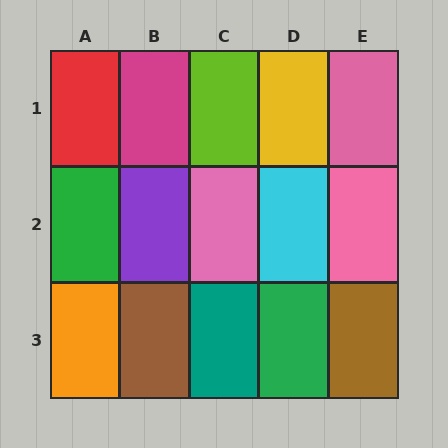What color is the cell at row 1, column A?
Red.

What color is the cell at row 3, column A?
Orange.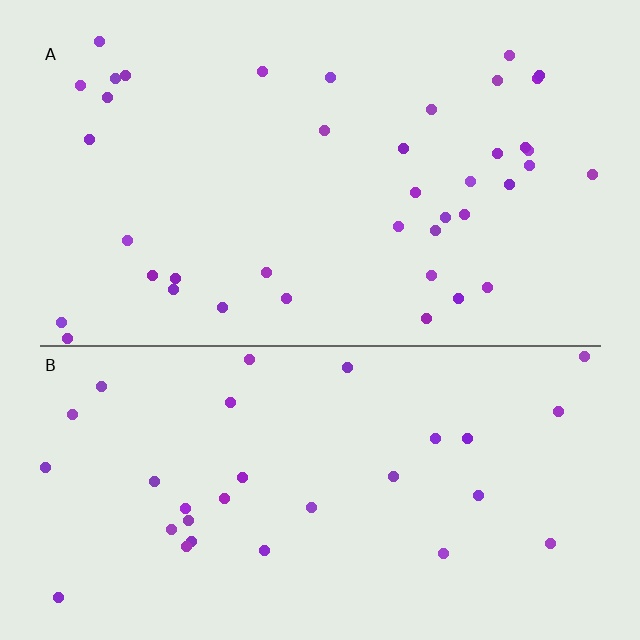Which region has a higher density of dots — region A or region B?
A (the top).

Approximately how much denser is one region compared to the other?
Approximately 1.3× — region A over region B.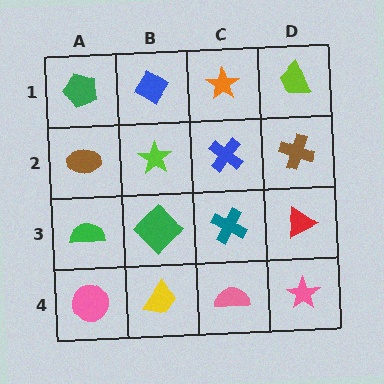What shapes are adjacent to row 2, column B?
A blue diamond (row 1, column B), a green diamond (row 3, column B), a brown ellipse (row 2, column A), a blue cross (row 2, column C).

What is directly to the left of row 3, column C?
A green diamond.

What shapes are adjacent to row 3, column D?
A brown cross (row 2, column D), a pink star (row 4, column D), a teal cross (row 3, column C).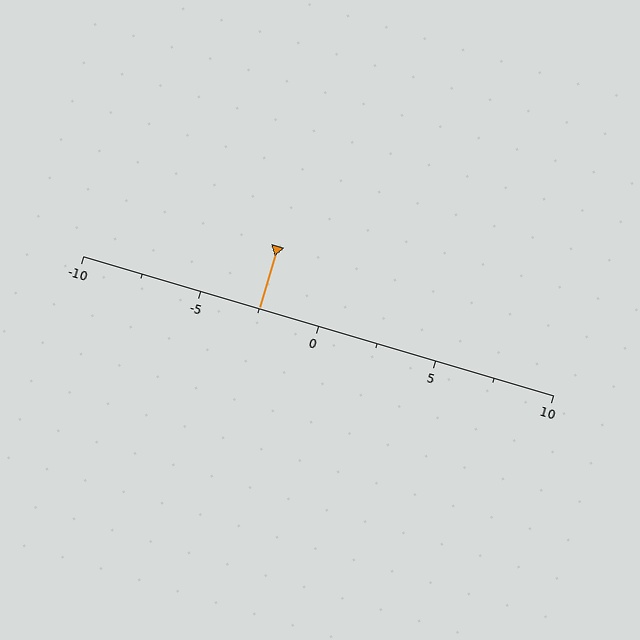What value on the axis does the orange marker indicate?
The marker indicates approximately -2.5.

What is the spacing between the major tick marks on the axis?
The major ticks are spaced 5 apart.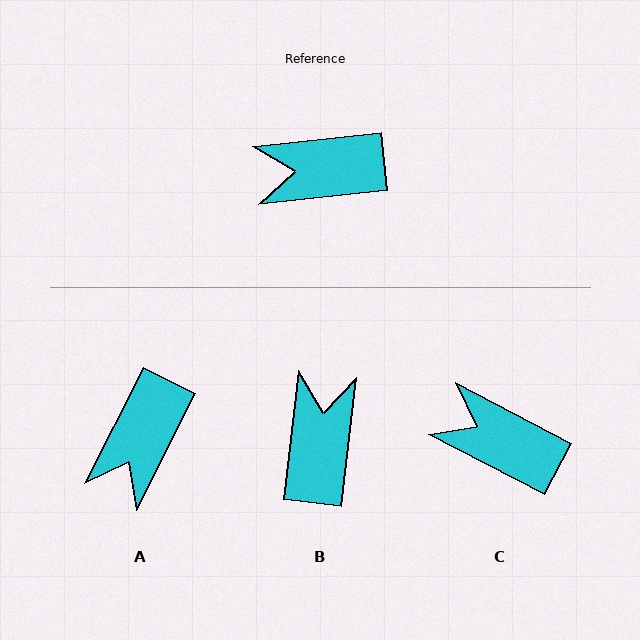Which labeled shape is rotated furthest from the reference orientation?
B, about 103 degrees away.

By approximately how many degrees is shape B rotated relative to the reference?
Approximately 103 degrees clockwise.